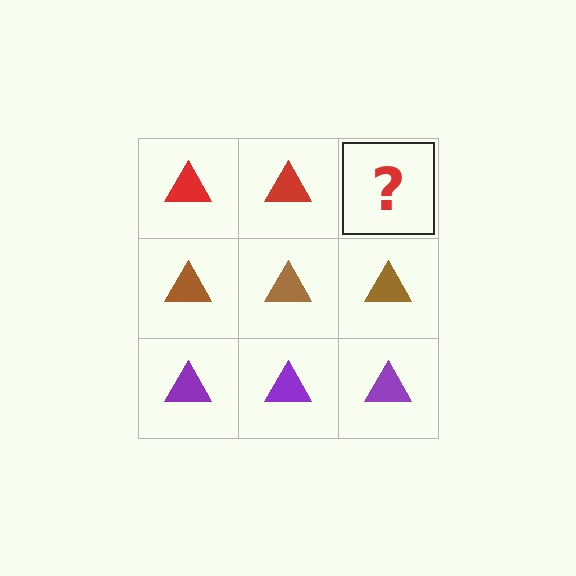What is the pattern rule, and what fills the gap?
The rule is that each row has a consistent color. The gap should be filled with a red triangle.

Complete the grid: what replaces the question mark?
The question mark should be replaced with a red triangle.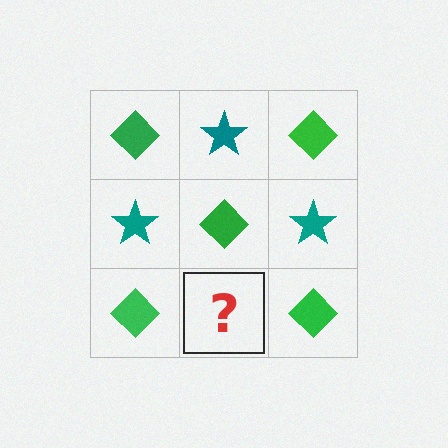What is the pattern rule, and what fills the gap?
The rule is that it alternates green diamond and teal star in a checkerboard pattern. The gap should be filled with a teal star.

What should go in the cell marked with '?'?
The missing cell should contain a teal star.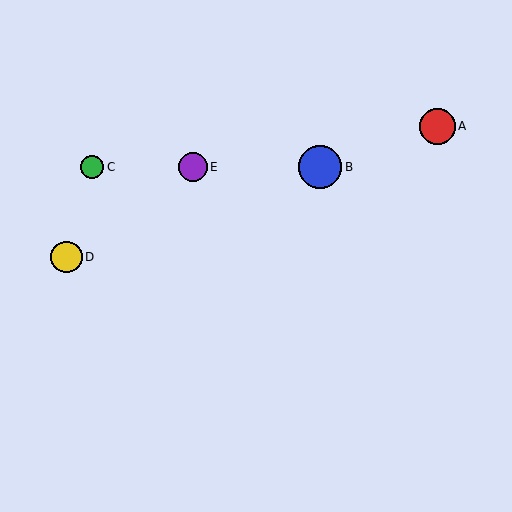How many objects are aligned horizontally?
3 objects (B, C, E) are aligned horizontally.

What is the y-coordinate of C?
Object C is at y≈167.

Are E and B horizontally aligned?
Yes, both are at y≈167.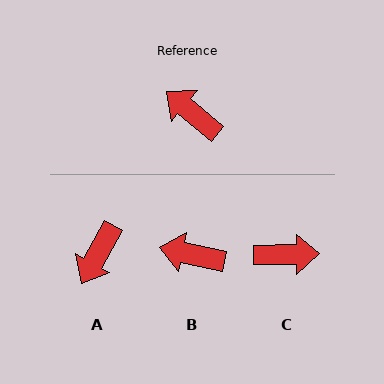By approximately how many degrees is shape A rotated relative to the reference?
Approximately 101 degrees counter-clockwise.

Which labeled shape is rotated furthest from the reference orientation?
C, about 139 degrees away.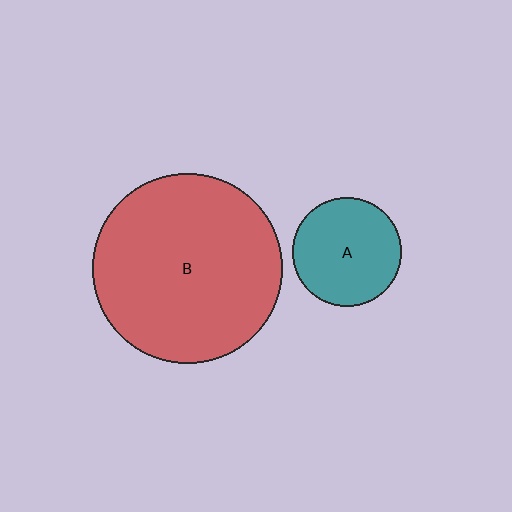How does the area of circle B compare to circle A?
Approximately 3.0 times.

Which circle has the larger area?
Circle B (red).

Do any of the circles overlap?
No, none of the circles overlap.